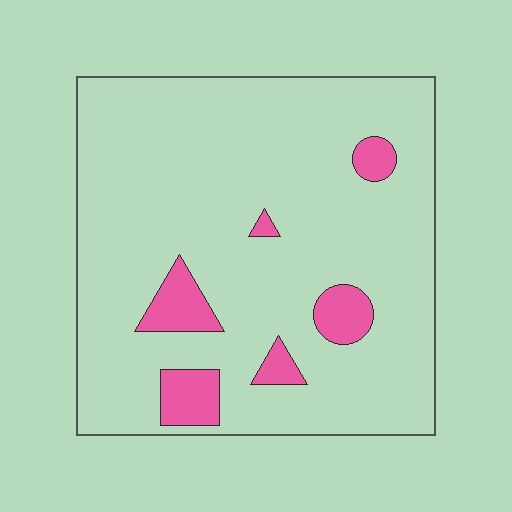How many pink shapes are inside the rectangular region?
6.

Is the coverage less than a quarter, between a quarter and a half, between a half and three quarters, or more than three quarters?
Less than a quarter.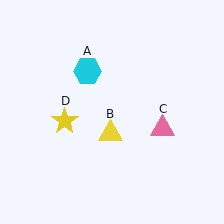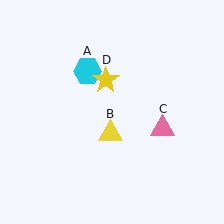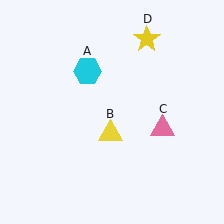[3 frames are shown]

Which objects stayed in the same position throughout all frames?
Cyan hexagon (object A) and yellow triangle (object B) and pink triangle (object C) remained stationary.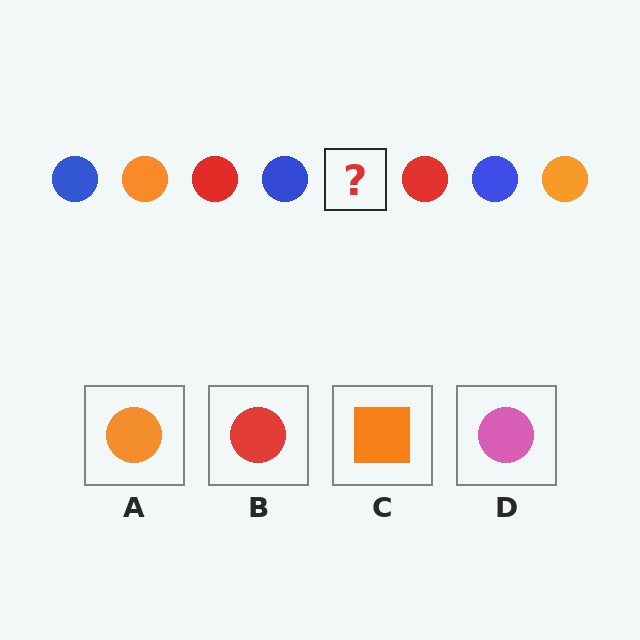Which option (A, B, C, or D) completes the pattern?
A.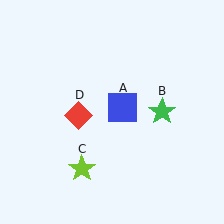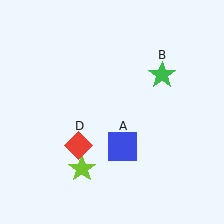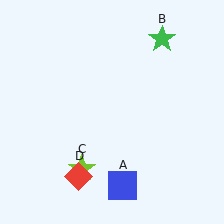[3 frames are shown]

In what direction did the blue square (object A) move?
The blue square (object A) moved down.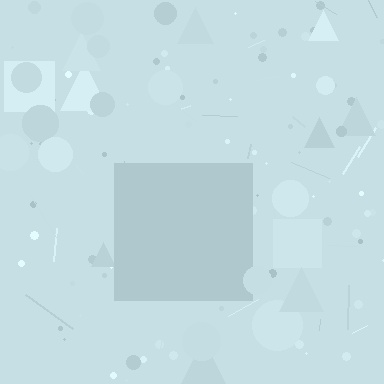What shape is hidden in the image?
A square is hidden in the image.